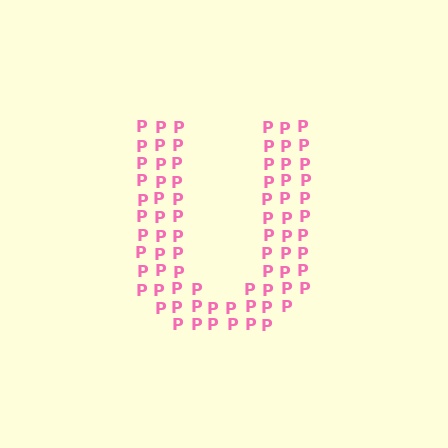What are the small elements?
The small elements are letter P's.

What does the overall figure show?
The overall figure shows the letter U.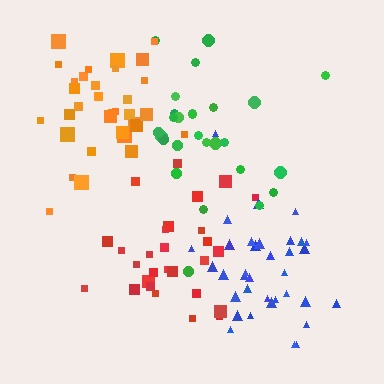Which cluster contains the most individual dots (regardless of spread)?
Blue (35).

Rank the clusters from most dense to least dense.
orange, blue, red, green.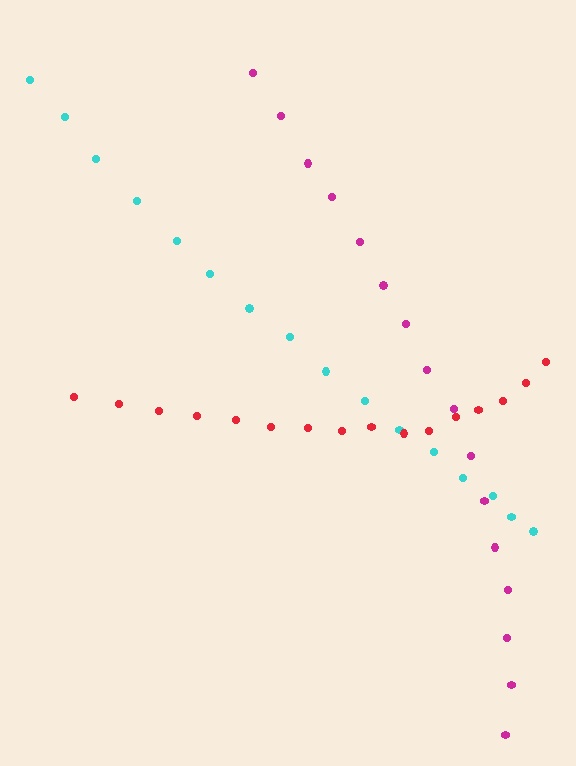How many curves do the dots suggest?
There are 3 distinct paths.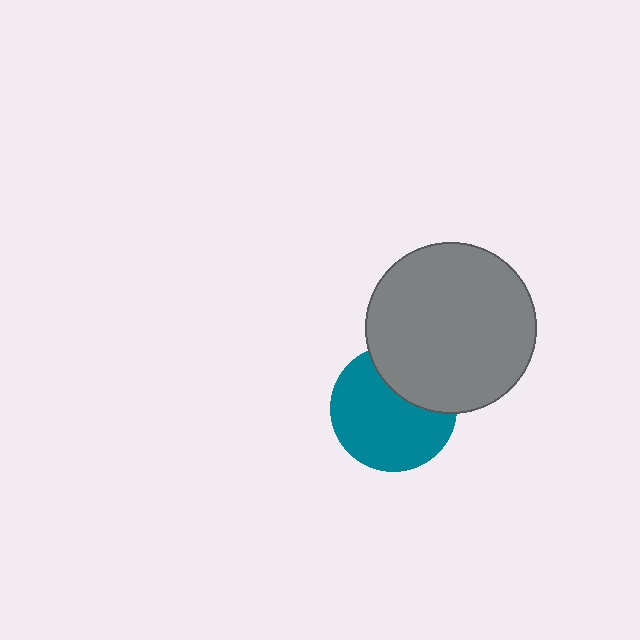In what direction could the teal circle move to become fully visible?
The teal circle could move down. That would shift it out from behind the gray circle entirely.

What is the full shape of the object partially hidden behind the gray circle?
The partially hidden object is a teal circle.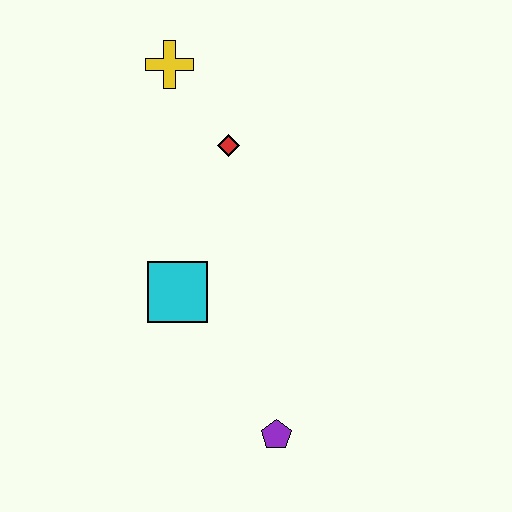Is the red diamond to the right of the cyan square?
Yes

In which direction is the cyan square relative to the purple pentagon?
The cyan square is above the purple pentagon.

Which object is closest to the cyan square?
The red diamond is closest to the cyan square.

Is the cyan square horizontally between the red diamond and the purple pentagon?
No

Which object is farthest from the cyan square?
The yellow cross is farthest from the cyan square.